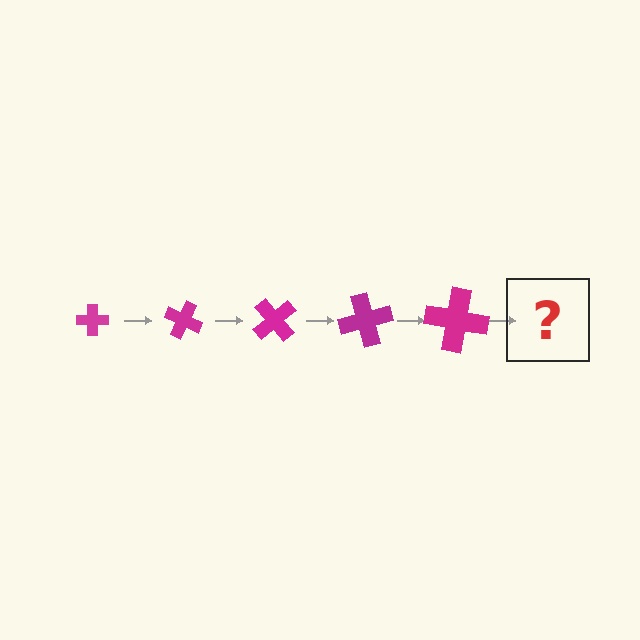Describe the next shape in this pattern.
It should be a cross, larger than the previous one and rotated 125 degrees from the start.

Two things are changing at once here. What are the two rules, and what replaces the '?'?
The two rules are that the cross grows larger each step and it rotates 25 degrees each step. The '?' should be a cross, larger than the previous one and rotated 125 degrees from the start.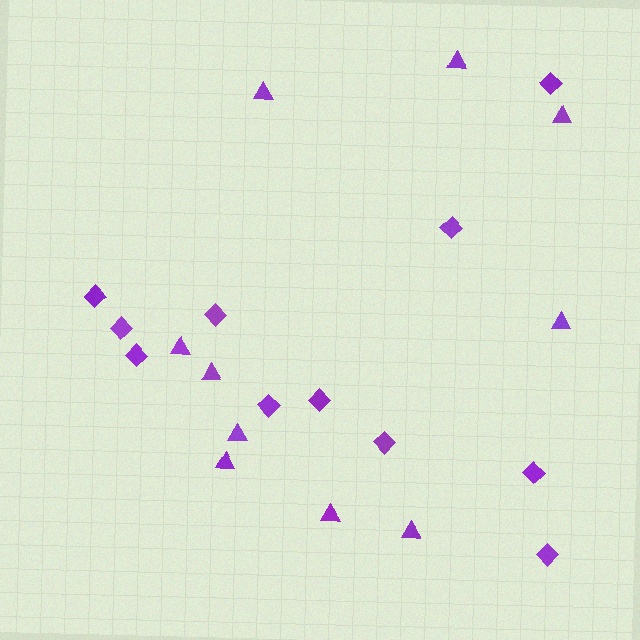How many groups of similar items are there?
There are 2 groups: one group of triangles (10) and one group of diamonds (11).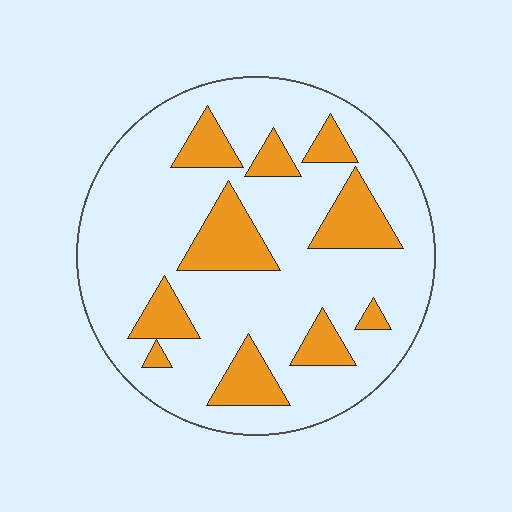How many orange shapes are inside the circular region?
10.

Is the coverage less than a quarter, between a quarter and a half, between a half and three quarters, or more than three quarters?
Less than a quarter.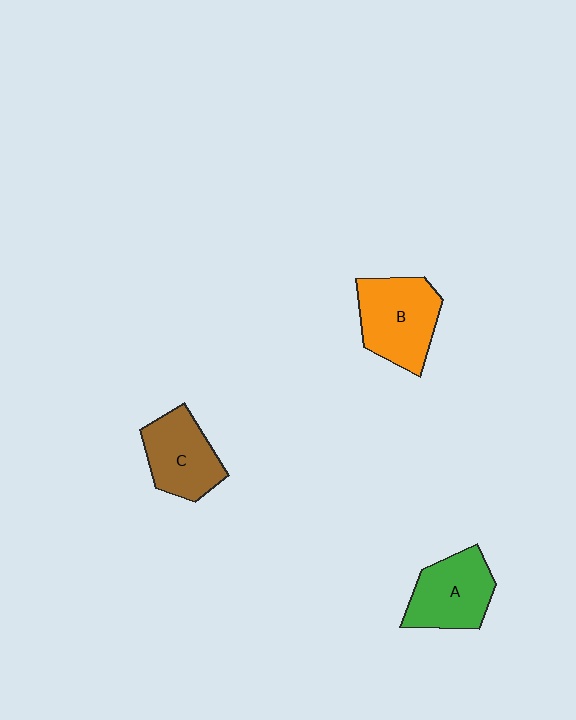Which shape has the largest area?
Shape B (orange).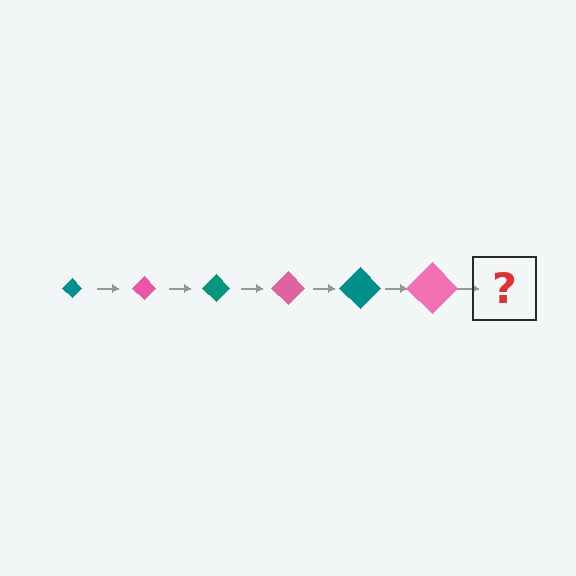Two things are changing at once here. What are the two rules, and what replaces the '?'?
The two rules are that the diamond grows larger each step and the color cycles through teal and pink. The '?' should be a teal diamond, larger than the previous one.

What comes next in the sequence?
The next element should be a teal diamond, larger than the previous one.